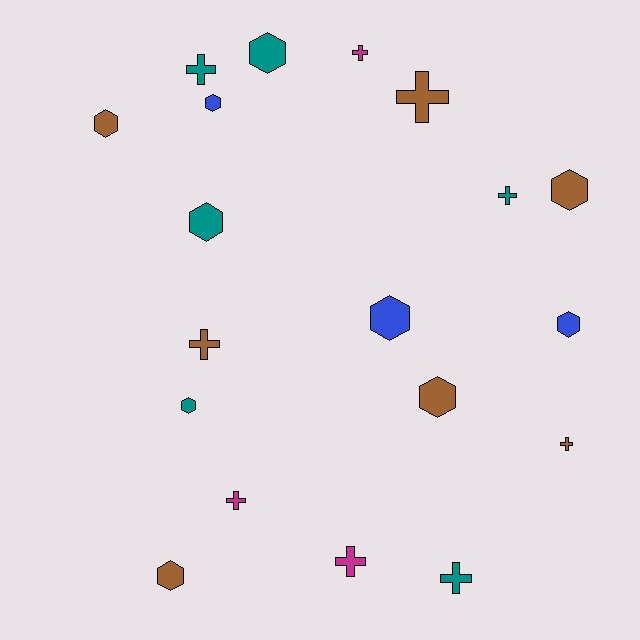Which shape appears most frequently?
Hexagon, with 10 objects.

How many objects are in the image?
There are 19 objects.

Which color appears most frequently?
Brown, with 7 objects.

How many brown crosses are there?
There are 3 brown crosses.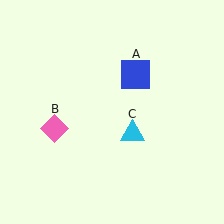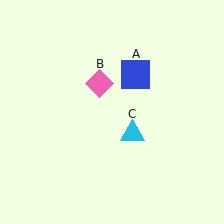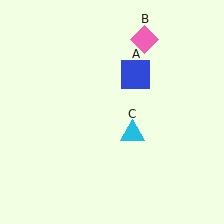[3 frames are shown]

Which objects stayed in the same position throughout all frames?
Blue square (object A) and cyan triangle (object C) remained stationary.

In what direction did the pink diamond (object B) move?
The pink diamond (object B) moved up and to the right.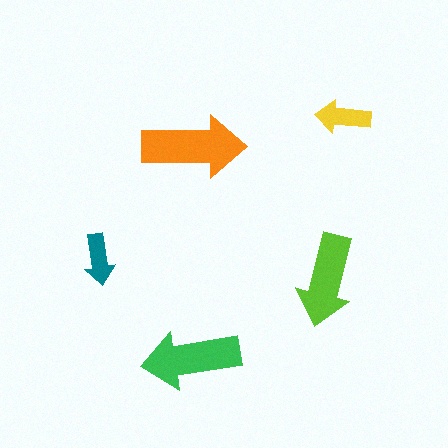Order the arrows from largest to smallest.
the orange one, the green one, the lime one, the yellow one, the teal one.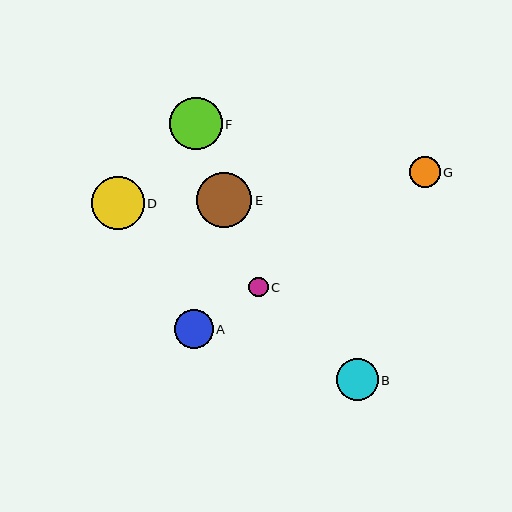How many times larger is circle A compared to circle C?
Circle A is approximately 2.0 times the size of circle C.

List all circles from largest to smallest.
From largest to smallest: E, D, F, B, A, G, C.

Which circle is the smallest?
Circle C is the smallest with a size of approximately 20 pixels.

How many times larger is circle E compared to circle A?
Circle E is approximately 1.4 times the size of circle A.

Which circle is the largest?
Circle E is the largest with a size of approximately 55 pixels.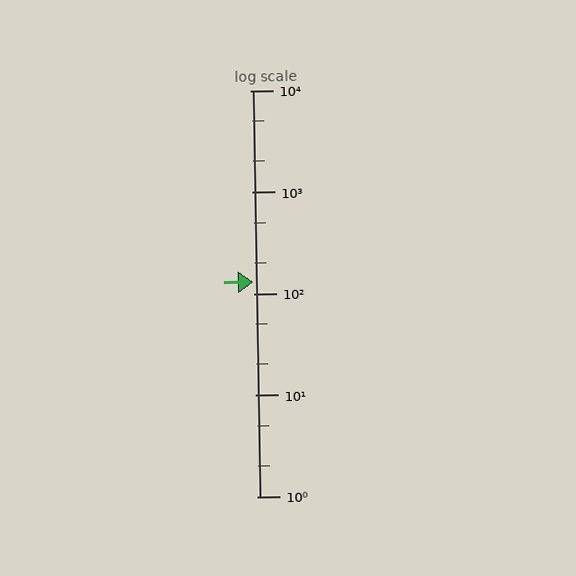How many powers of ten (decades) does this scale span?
The scale spans 4 decades, from 1 to 10000.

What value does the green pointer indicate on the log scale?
The pointer indicates approximately 130.